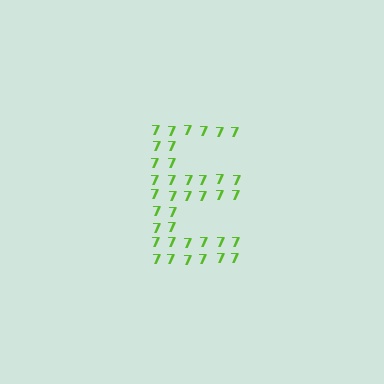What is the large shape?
The large shape is the letter E.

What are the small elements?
The small elements are digit 7's.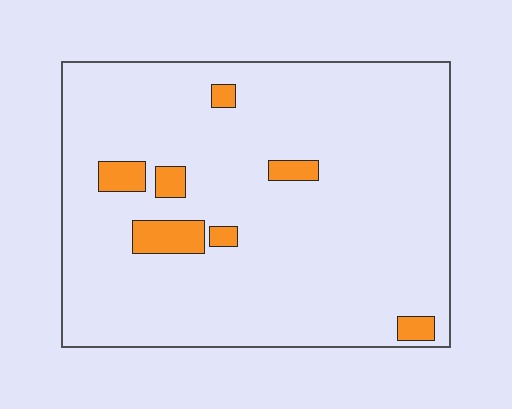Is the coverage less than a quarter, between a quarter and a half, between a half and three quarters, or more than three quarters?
Less than a quarter.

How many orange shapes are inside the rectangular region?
7.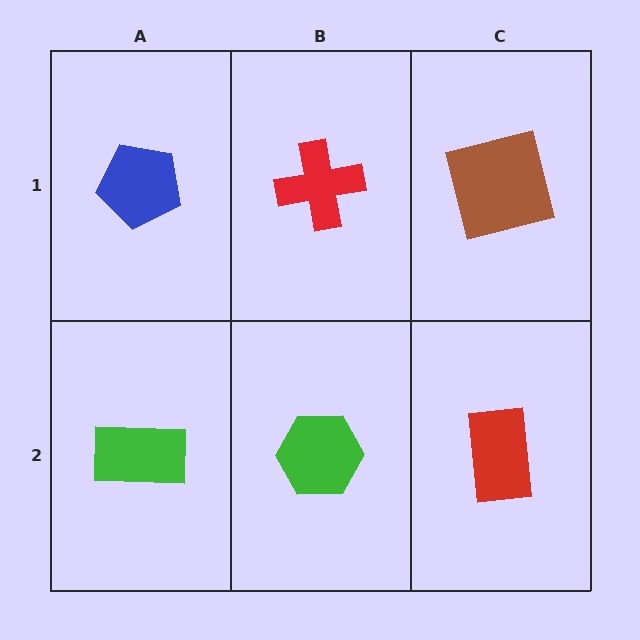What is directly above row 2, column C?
A brown square.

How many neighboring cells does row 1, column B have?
3.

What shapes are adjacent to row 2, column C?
A brown square (row 1, column C), a green hexagon (row 2, column B).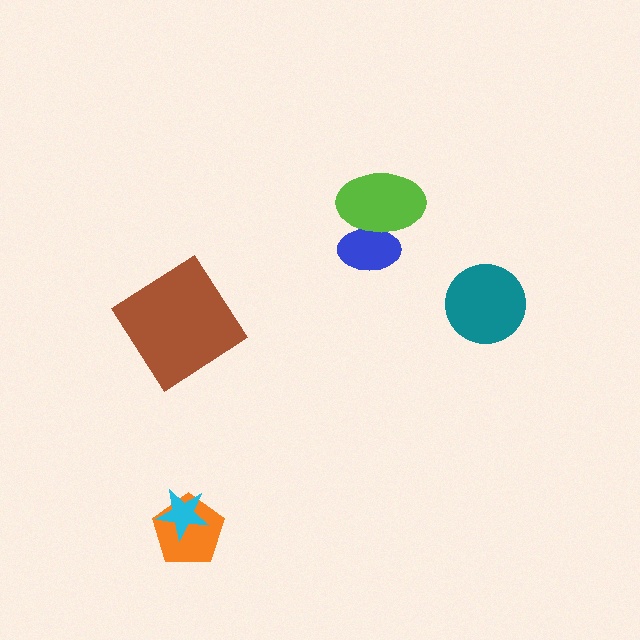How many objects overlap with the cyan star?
1 object overlaps with the cyan star.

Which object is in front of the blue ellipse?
The lime ellipse is in front of the blue ellipse.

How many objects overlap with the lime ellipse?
1 object overlaps with the lime ellipse.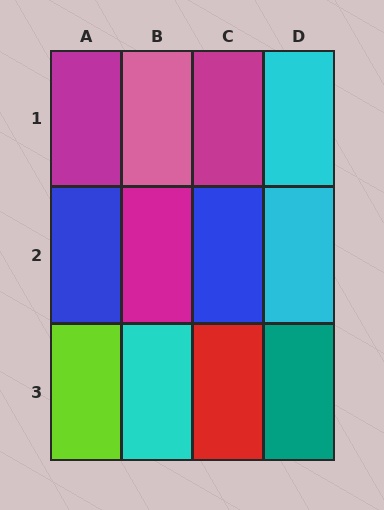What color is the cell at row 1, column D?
Cyan.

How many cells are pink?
1 cell is pink.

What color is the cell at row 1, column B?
Pink.